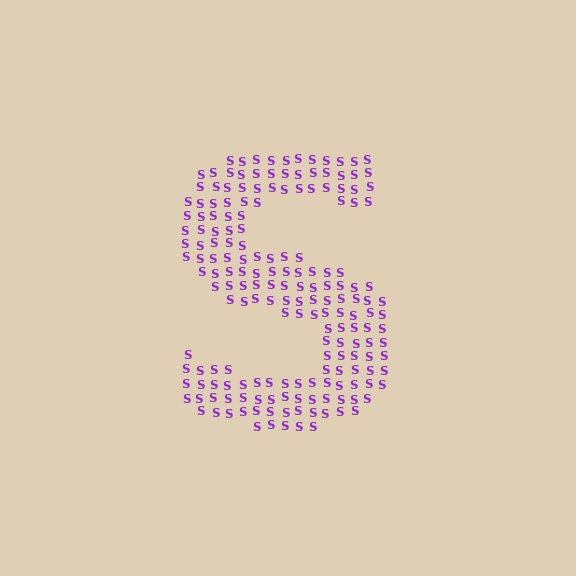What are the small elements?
The small elements are letter S's.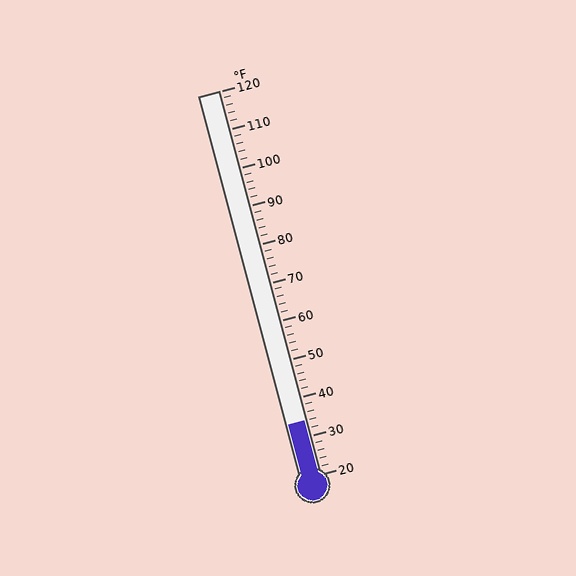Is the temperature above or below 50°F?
The temperature is below 50°F.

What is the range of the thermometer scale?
The thermometer scale ranges from 20°F to 120°F.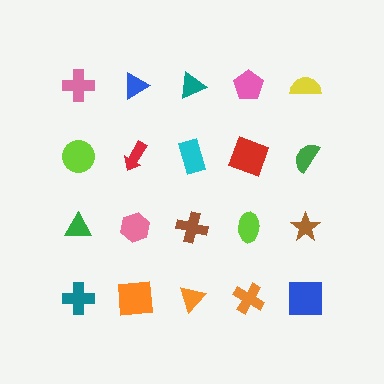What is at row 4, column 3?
An orange triangle.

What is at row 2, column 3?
A cyan rectangle.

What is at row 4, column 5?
A blue square.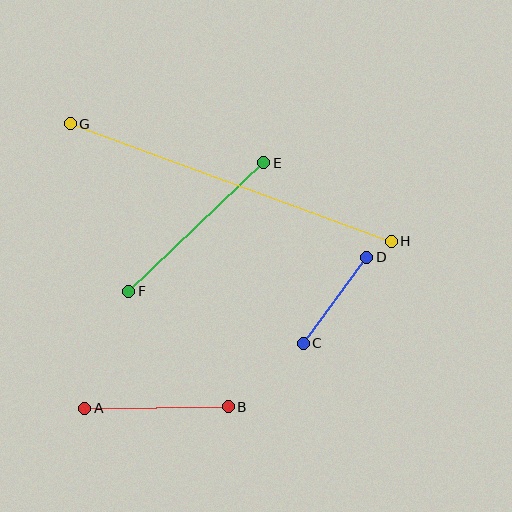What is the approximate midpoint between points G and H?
The midpoint is at approximately (231, 182) pixels.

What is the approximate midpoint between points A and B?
The midpoint is at approximately (156, 407) pixels.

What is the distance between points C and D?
The distance is approximately 107 pixels.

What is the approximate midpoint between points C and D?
The midpoint is at approximately (335, 300) pixels.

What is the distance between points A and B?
The distance is approximately 143 pixels.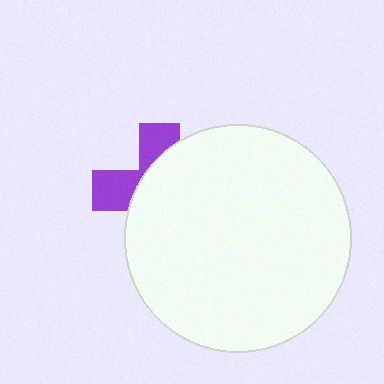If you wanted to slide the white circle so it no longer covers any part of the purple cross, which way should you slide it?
Slide it right — that is the most direct way to separate the two shapes.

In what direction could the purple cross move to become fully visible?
The purple cross could move left. That would shift it out from behind the white circle entirely.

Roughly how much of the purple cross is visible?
A small part of it is visible (roughly 33%).